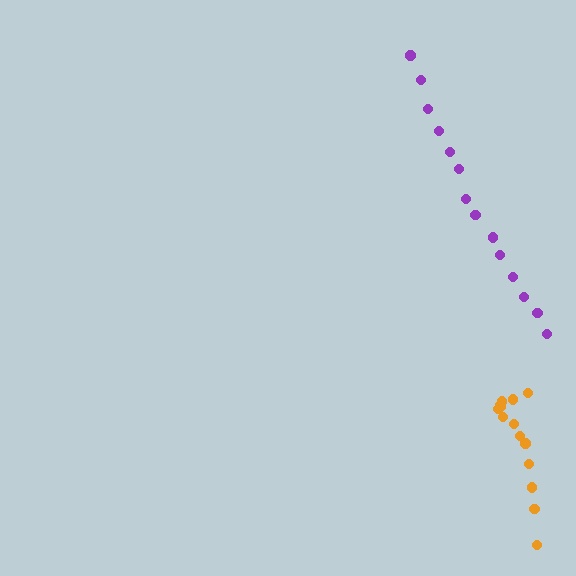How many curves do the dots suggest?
There are 2 distinct paths.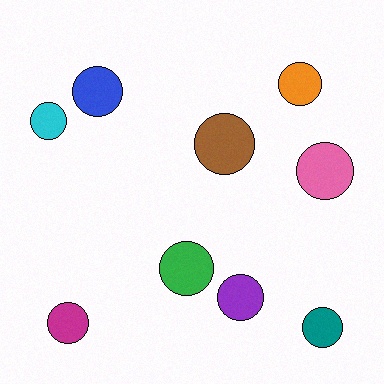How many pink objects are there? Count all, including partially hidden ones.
There is 1 pink object.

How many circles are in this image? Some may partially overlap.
There are 9 circles.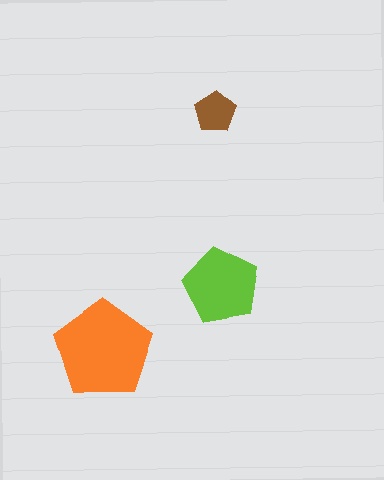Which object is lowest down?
The orange pentagon is bottommost.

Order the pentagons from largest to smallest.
the orange one, the lime one, the brown one.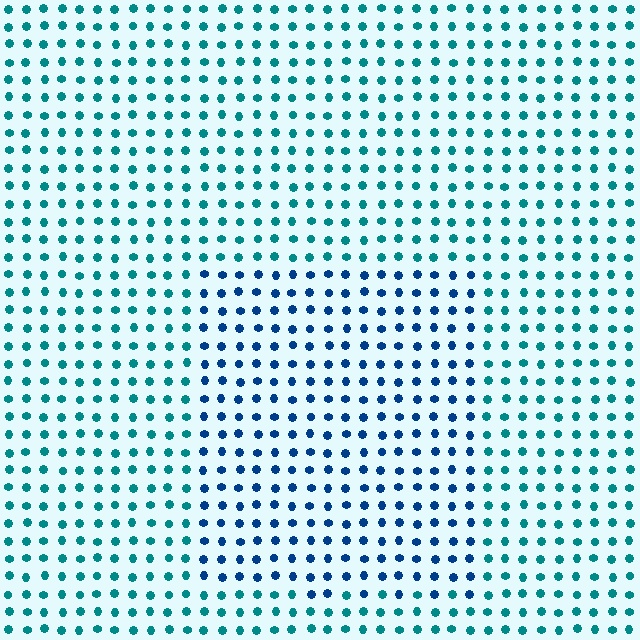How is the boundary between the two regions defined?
The boundary is defined purely by a slight shift in hue (about 34 degrees). Spacing, size, and orientation are identical on both sides.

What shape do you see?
I see a rectangle.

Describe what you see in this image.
The image is filled with small teal elements in a uniform arrangement. A rectangle-shaped region is visible where the elements are tinted to a slightly different hue, forming a subtle color boundary.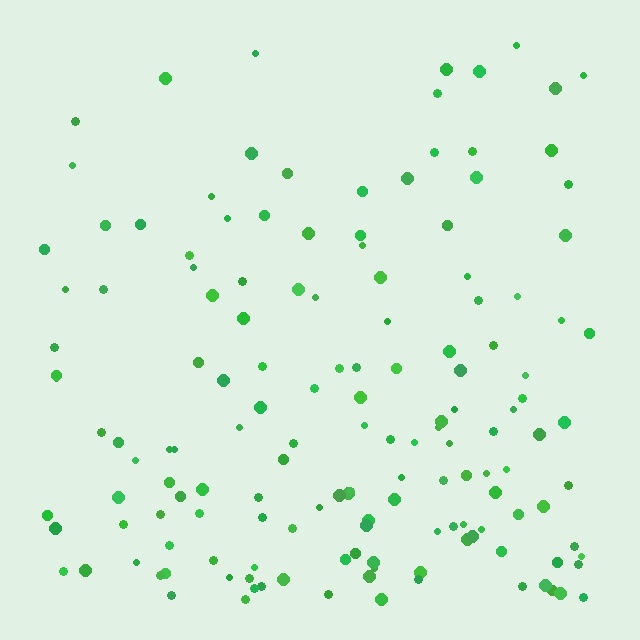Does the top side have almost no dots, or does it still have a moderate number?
Still a moderate number, just noticeably fewer than the bottom.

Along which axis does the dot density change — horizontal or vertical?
Vertical.